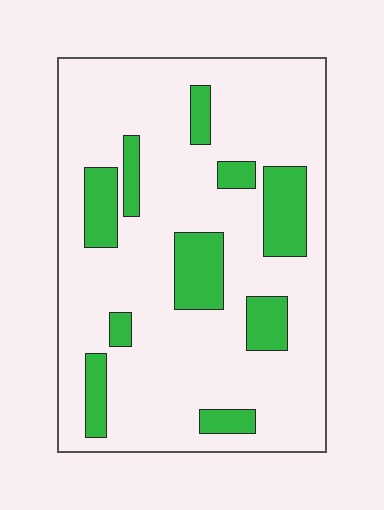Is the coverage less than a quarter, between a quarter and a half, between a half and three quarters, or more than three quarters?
Less than a quarter.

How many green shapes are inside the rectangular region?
10.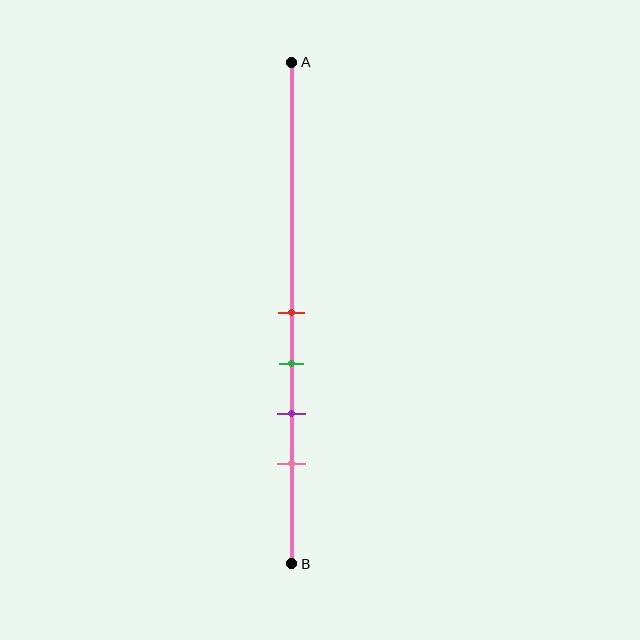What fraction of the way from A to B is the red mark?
The red mark is approximately 50% (0.5) of the way from A to B.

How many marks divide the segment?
There are 4 marks dividing the segment.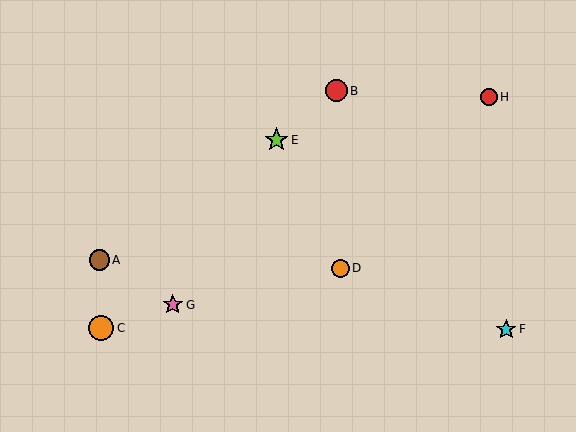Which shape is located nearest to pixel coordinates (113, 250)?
The brown circle (labeled A) at (99, 260) is nearest to that location.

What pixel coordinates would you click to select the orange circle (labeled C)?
Click at (101, 328) to select the orange circle C.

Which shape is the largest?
The orange circle (labeled C) is the largest.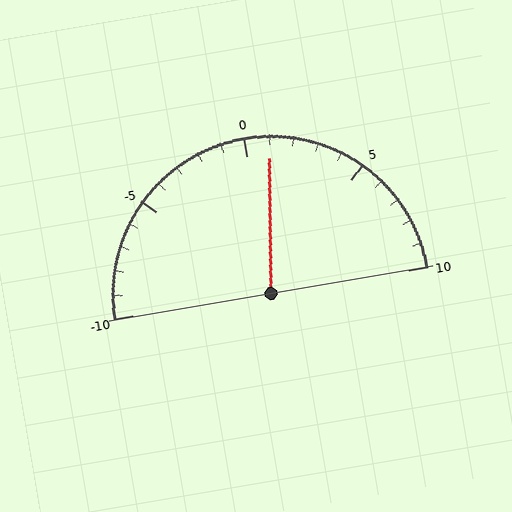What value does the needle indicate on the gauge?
The needle indicates approximately 1.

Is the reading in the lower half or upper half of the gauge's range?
The reading is in the upper half of the range (-10 to 10).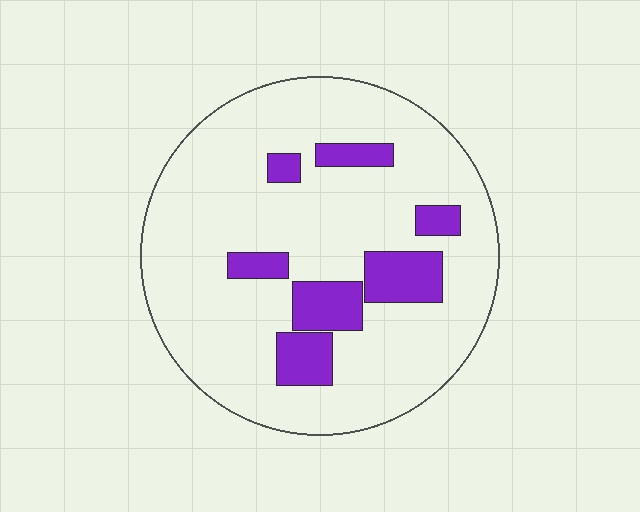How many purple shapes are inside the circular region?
7.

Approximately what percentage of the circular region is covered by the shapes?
Approximately 15%.